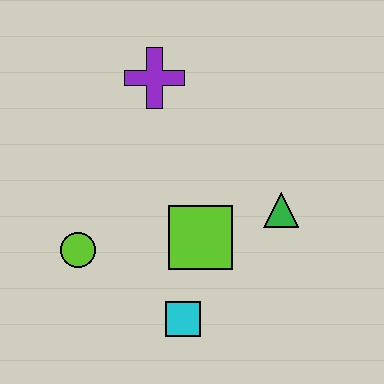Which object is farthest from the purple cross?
The cyan square is farthest from the purple cross.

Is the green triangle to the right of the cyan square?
Yes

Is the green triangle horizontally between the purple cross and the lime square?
No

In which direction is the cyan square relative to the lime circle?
The cyan square is to the right of the lime circle.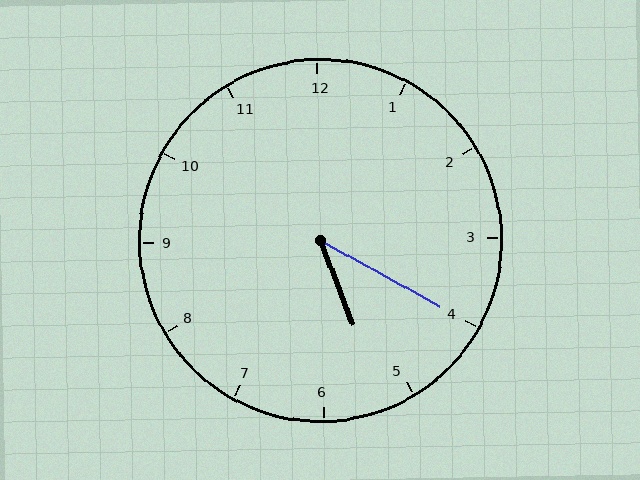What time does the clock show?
5:20.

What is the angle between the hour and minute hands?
Approximately 40 degrees.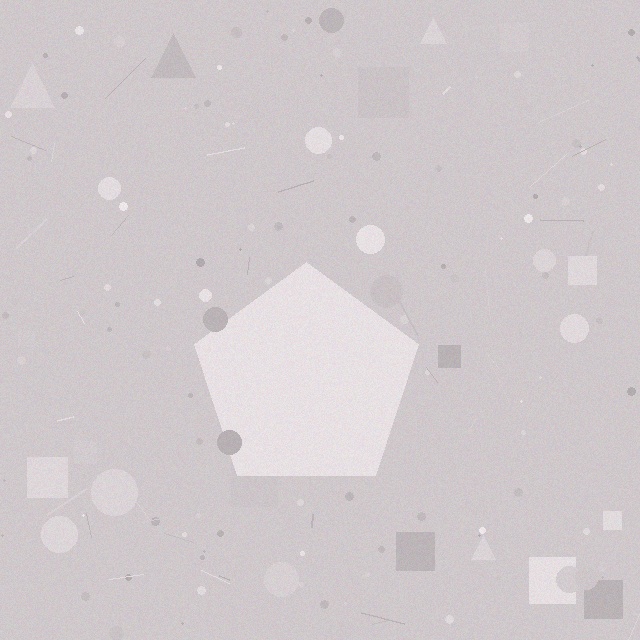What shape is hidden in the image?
A pentagon is hidden in the image.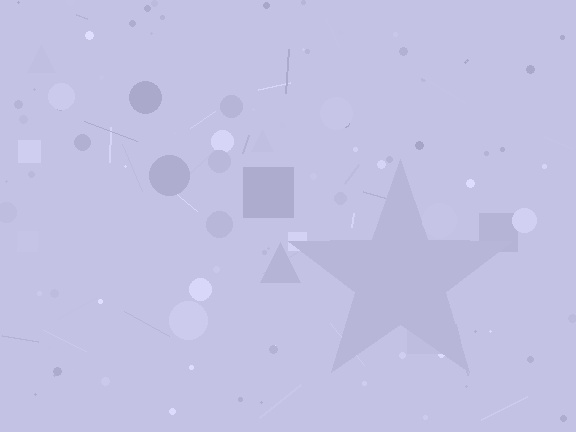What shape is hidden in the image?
A star is hidden in the image.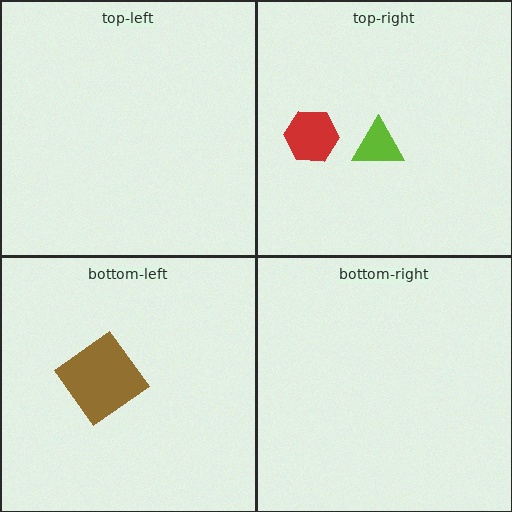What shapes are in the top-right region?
The red hexagon, the lime triangle.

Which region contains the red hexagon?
The top-right region.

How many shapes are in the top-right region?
2.